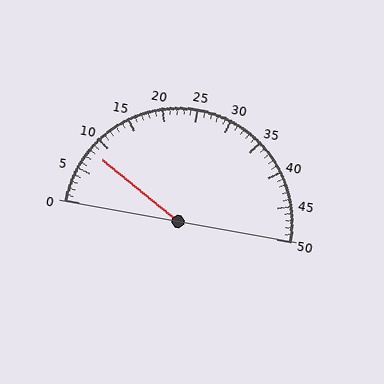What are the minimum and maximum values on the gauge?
The gauge ranges from 0 to 50.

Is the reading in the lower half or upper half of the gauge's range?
The reading is in the lower half of the range (0 to 50).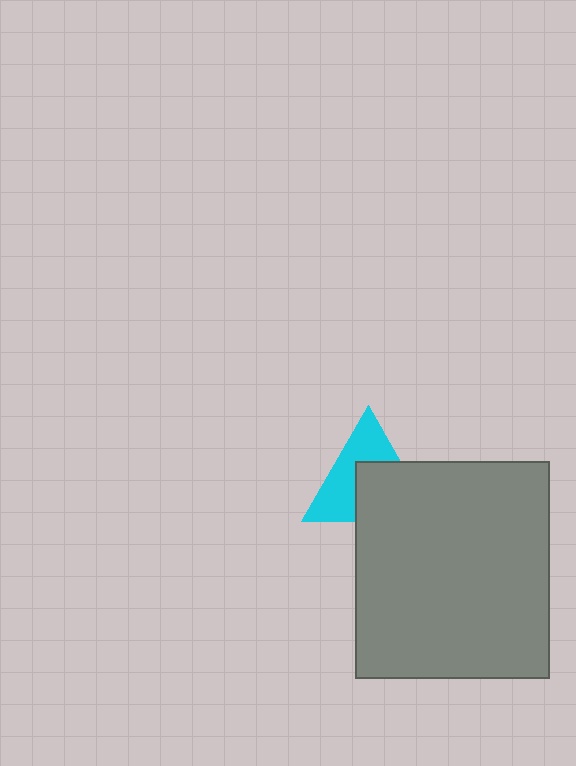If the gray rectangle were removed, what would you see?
You would see the complete cyan triangle.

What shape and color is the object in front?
The object in front is a gray rectangle.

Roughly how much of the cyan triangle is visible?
About half of it is visible (roughly 52%).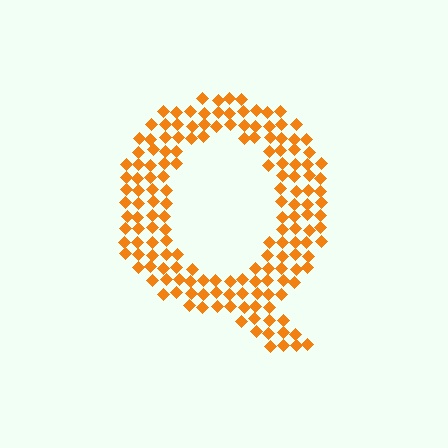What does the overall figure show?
The overall figure shows the letter Q.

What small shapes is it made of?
It is made of small diamonds.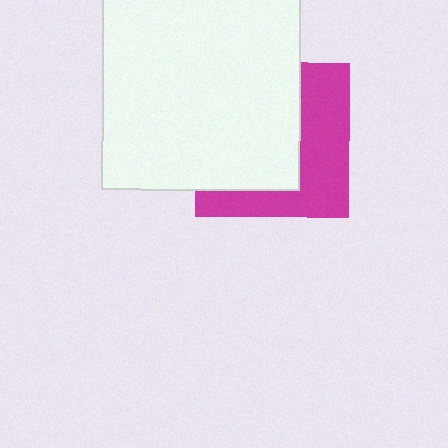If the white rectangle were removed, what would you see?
You would see the complete magenta square.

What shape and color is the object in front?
The object in front is a white rectangle.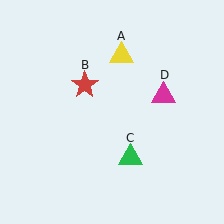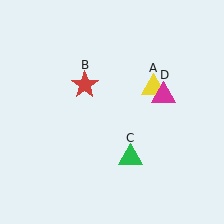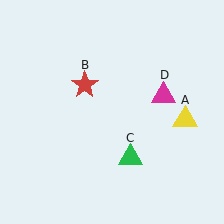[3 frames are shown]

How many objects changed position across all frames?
1 object changed position: yellow triangle (object A).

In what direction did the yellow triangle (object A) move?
The yellow triangle (object A) moved down and to the right.